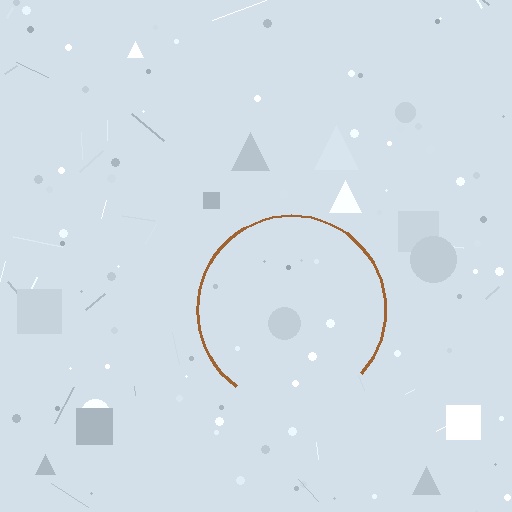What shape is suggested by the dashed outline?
The dashed outline suggests a circle.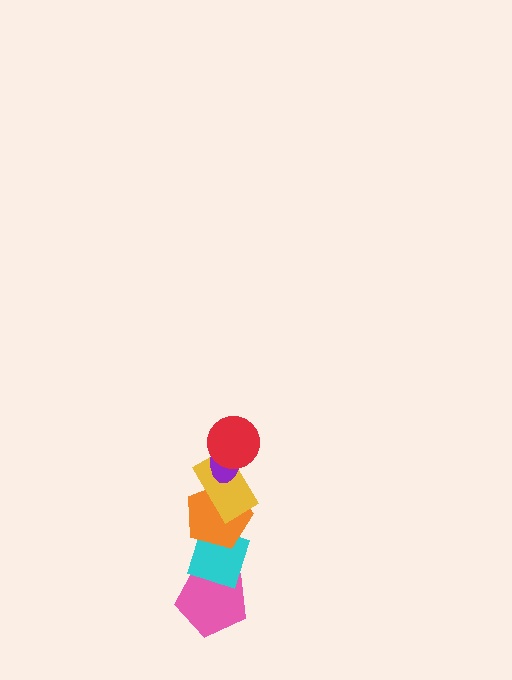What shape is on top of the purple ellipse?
The red circle is on top of the purple ellipse.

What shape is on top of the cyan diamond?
The orange pentagon is on top of the cyan diamond.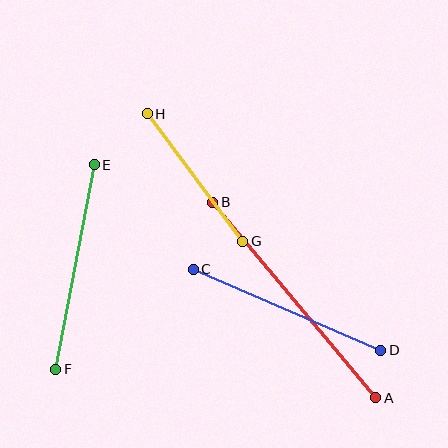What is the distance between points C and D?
The distance is approximately 204 pixels.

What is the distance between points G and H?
The distance is approximately 159 pixels.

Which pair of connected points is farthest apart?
Points A and B are farthest apart.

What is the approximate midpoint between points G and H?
The midpoint is at approximately (195, 177) pixels.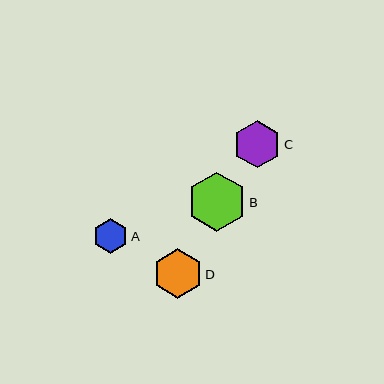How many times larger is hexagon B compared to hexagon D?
Hexagon B is approximately 1.2 times the size of hexagon D.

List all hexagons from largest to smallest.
From largest to smallest: B, D, C, A.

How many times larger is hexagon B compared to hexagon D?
Hexagon B is approximately 1.2 times the size of hexagon D.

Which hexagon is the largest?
Hexagon B is the largest with a size of approximately 59 pixels.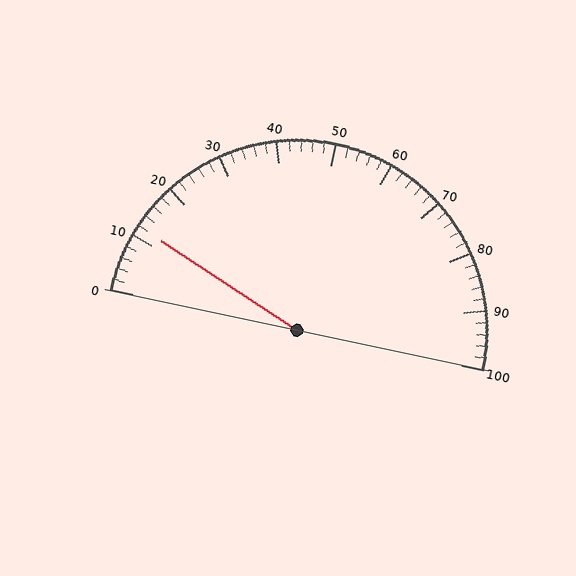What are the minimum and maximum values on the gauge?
The gauge ranges from 0 to 100.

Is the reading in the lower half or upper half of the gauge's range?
The reading is in the lower half of the range (0 to 100).